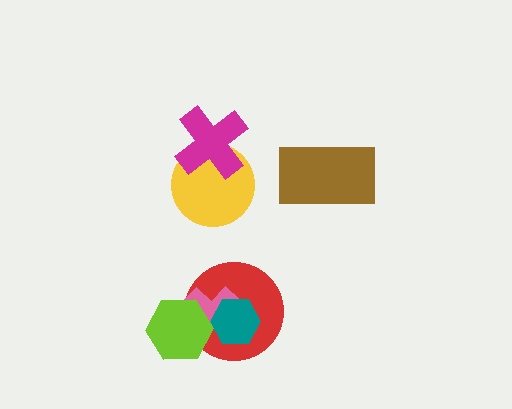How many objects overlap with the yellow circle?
1 object overlaps with the yellow circle.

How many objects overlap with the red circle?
3 objects overlap with the red circle.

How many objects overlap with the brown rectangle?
0 objects overlap with the brown rectangle.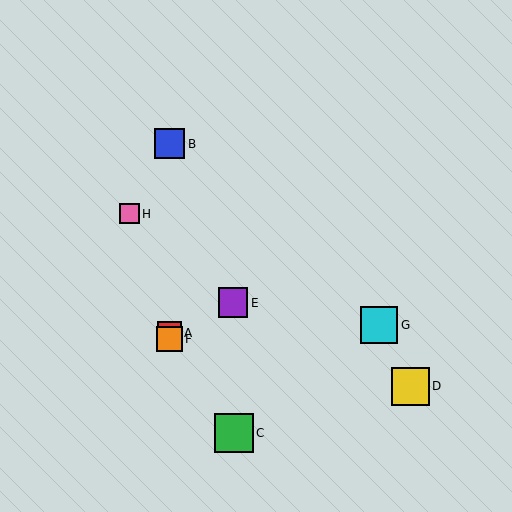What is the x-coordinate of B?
Object B is at x≈169.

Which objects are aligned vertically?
Objects A, B, F are aligned vertically.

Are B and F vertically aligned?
Yes, both are at x≈169.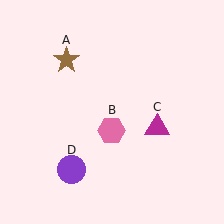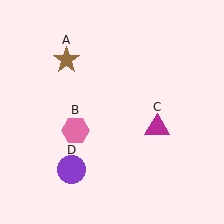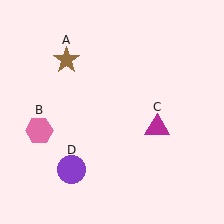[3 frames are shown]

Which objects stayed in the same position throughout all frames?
Brown star (object A) and magenta triangle (object C) and purple circle (object D) remained stationary.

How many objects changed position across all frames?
1 object changed position: pink hexagon (object B).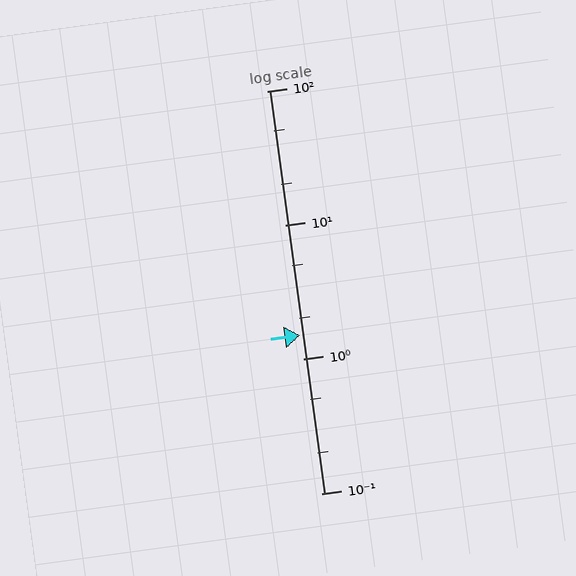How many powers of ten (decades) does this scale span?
The scale spans 3 decades, from 0.1 to 100.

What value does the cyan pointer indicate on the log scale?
The pointer indicates approximately 1.5.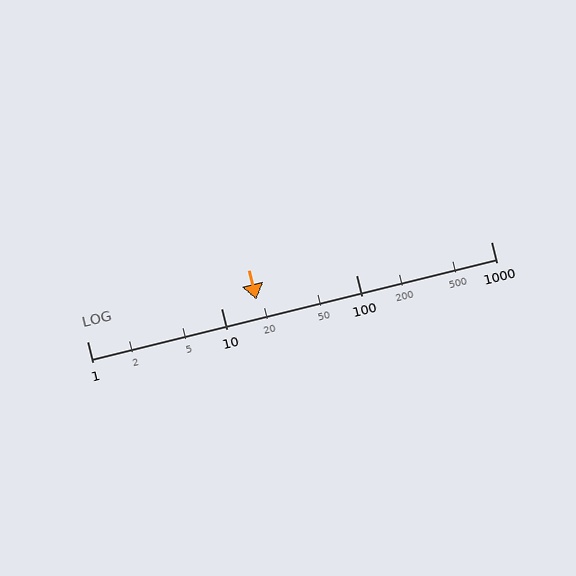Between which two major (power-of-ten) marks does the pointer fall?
The pointer is between 10 and 100.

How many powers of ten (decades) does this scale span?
The scale spans 3 decades, from 1 to 1000.